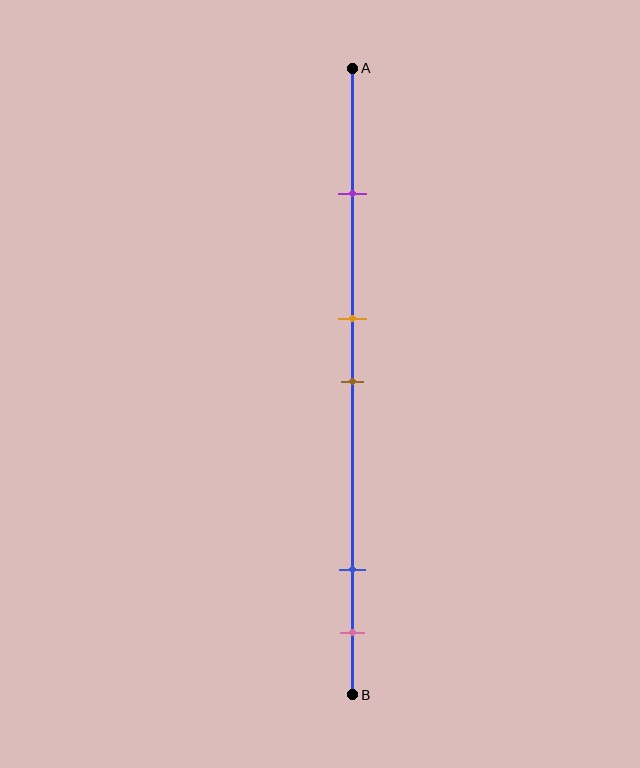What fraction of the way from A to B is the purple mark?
The purple mark is approximately 20% (0.2) of the way from A to B.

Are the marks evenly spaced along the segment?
No, the marks are not evenly spaced.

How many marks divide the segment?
There are 5 marks dividing the segment.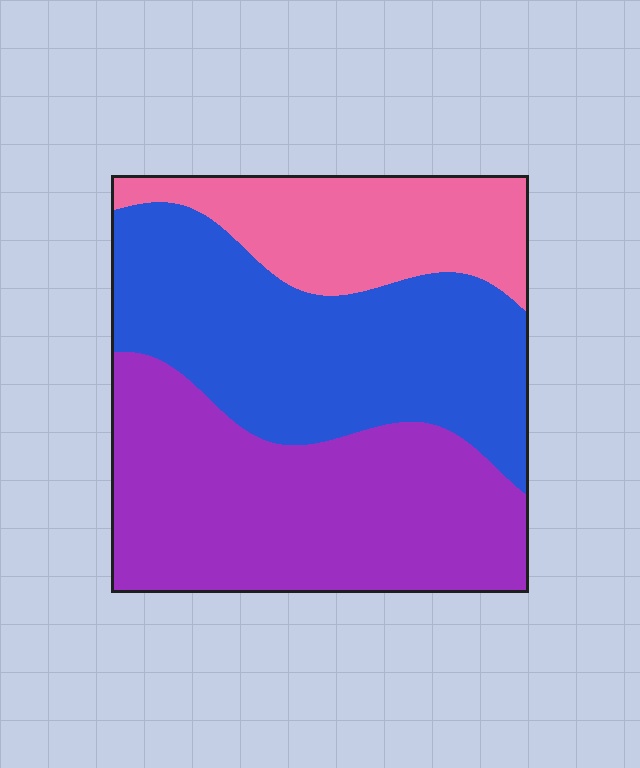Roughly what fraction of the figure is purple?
Purple covers about 40% of the figure.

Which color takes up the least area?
Pink, at roughly 20%.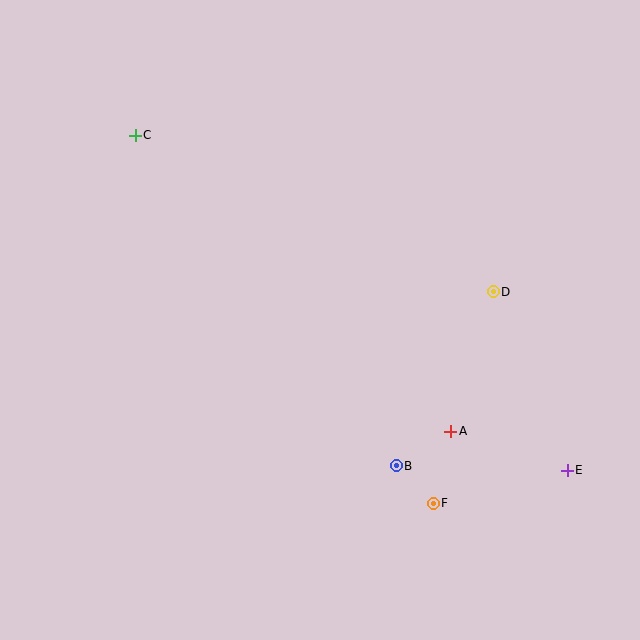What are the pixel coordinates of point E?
Point E is at (567, 470).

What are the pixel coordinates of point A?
Point A is at (451, 431).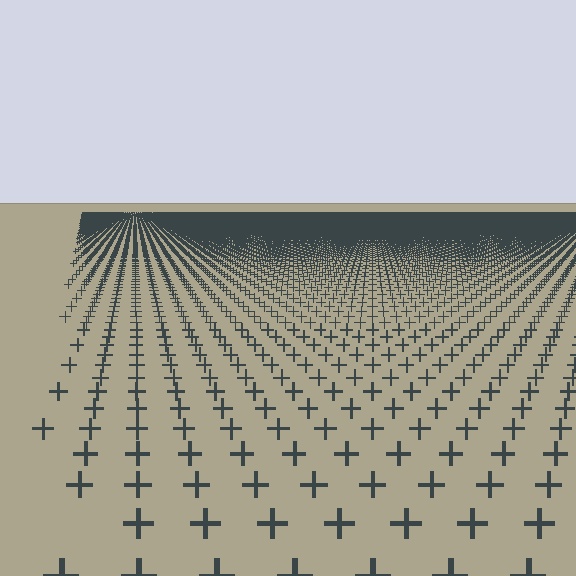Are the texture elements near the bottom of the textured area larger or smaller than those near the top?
Larger. Near the bottom, elements are closer to the viewer and appear at a bigger on-screen size.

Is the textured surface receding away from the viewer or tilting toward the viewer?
The surface is receding away from the viewer. Texture elements get smaller and denser toward the top.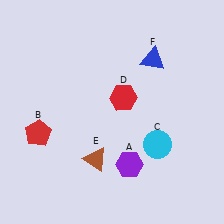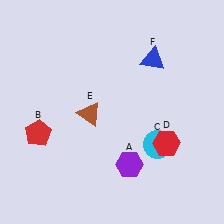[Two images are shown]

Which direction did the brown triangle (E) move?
The brown triangle (E) moved up.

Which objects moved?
The objects that moved are: the red hexagon (D), the brown triangle (E).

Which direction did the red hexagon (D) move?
The red hexagon (D) moved down.